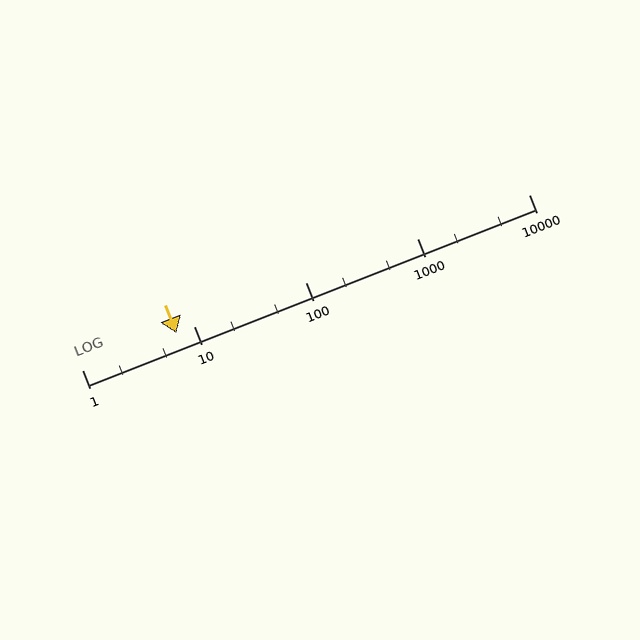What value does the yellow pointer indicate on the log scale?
The pointer indicates approximately 7.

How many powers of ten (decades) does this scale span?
The scale spans 4 decades, from 1 to 10000.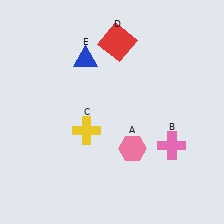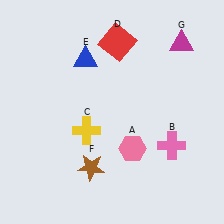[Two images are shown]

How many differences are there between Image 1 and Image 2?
There are 2 differences between the two images.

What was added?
A brown star (F), a magenta triangle (G) were added in Image 2.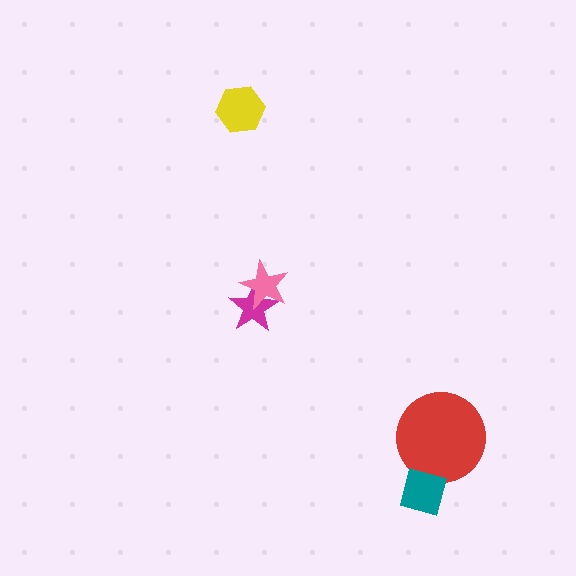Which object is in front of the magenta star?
The pink star is in front of the magenta star.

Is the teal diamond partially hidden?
No, no other shape covers it.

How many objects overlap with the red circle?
1 object overlaps with the red circle.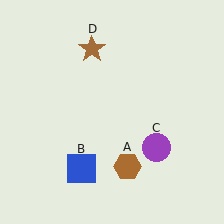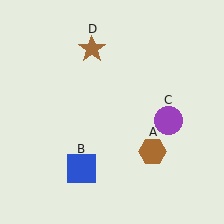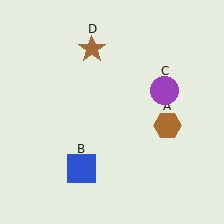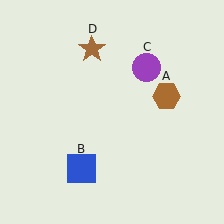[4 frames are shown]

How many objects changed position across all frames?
2 objects changed position: brown hexagon (object A), purple circle (object C).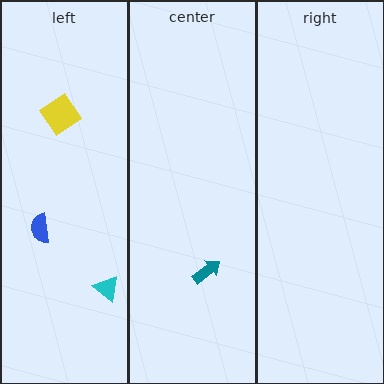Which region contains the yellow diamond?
The left region.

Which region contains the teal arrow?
The center region.